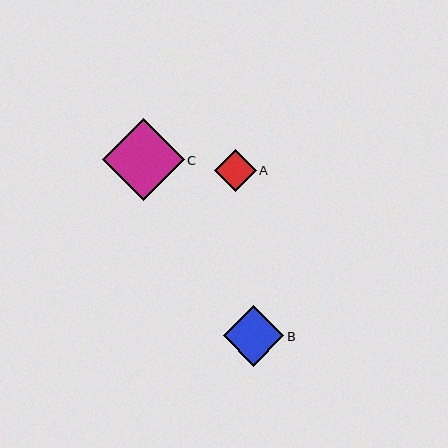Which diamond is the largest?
Diamond C is the largest with a size of approximately 81 pixels.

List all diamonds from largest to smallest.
From largest to smallest: C, B, A.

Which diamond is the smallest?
Diamond A is the smallest with a size of approximately 41 pixels.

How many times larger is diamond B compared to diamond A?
Diamond B is approximately 1.5 times the size of diamond A.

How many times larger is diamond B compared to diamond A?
Diamond B is approximately 1.5 times the size of diamond A.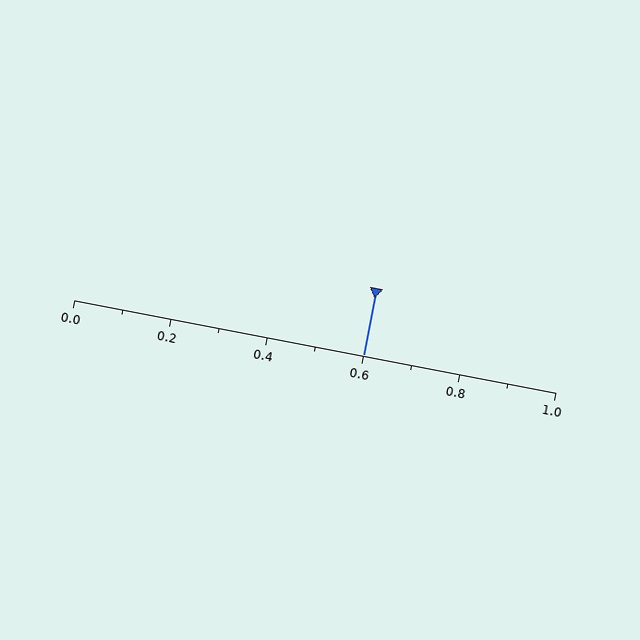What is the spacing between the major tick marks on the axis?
The major ticks are spaced 0.2 apart.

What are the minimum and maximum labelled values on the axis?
The axis runs from 0.0 to 1.0.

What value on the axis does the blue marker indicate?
The marker indicates approximately 0.6.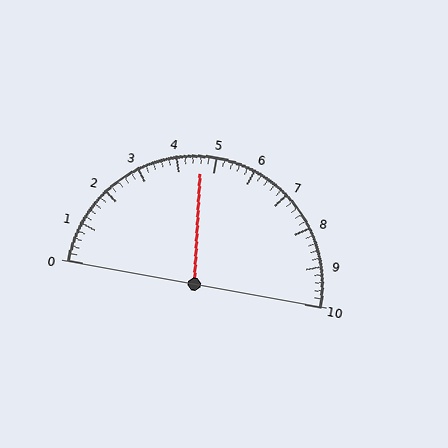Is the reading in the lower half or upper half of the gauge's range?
The reading is in the lower half of the range (0 to 10).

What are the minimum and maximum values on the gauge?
The gauge ranges from 0 to 10.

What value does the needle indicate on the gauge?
The needle indicates approximately 4.6.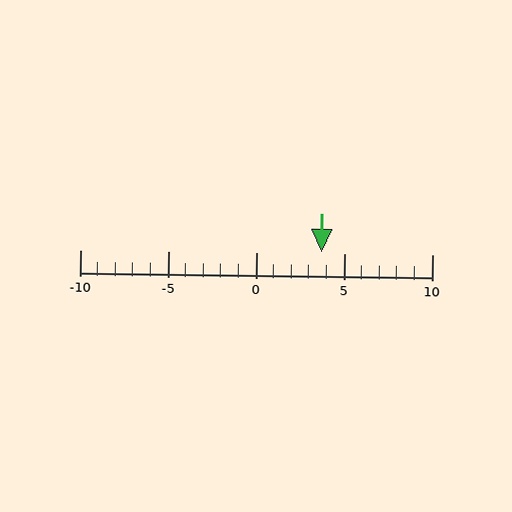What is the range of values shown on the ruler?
The ruler shows values from -10 to 10.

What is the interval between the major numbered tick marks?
The major tick marks are spaced 5 units apart.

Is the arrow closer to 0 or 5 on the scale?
The arrow is closer to 5.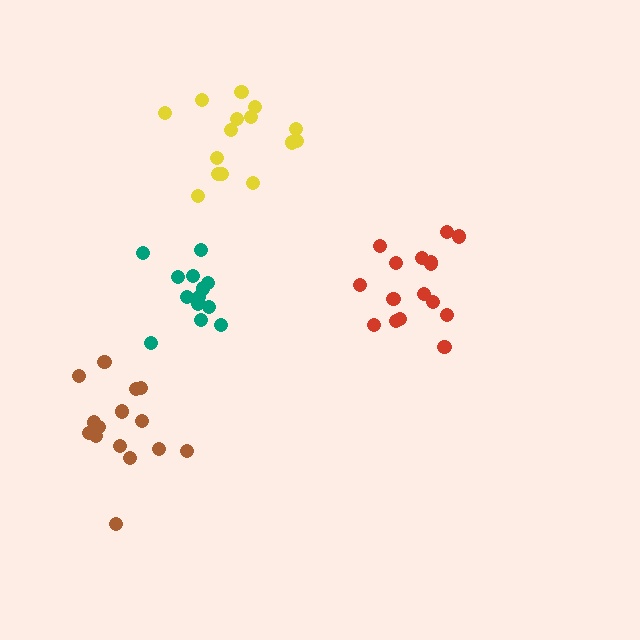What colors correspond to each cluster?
The clusters are colored: red, teal, yellow, brown.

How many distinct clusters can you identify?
There are 4 distinct clusters.